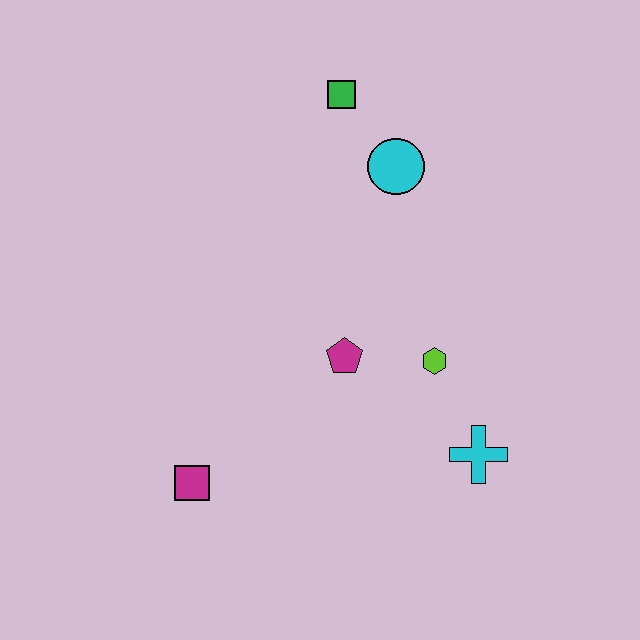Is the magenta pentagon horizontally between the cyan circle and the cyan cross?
No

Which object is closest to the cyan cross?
The lime hexagon is closest to the cyan cross.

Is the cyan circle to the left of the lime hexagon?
Yes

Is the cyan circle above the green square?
No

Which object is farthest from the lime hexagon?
The green square is farthest from the lime hexagon.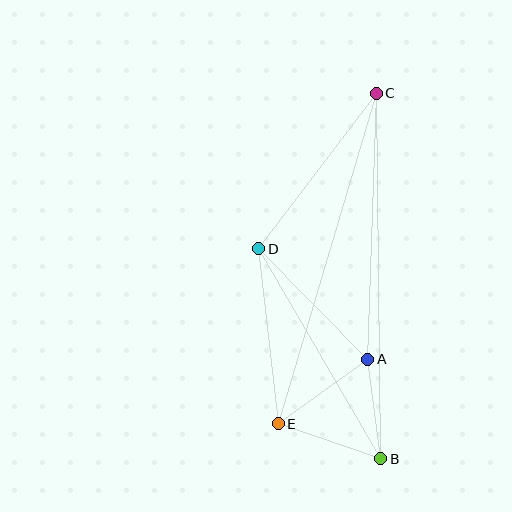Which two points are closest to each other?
Points A and B are closest to each other.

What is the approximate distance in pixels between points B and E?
The distance between B and E is approximately 108 pixels.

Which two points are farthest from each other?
Points B and C are farthest from each other.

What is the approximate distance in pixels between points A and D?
The distance between A and D is approximately 155 pixels.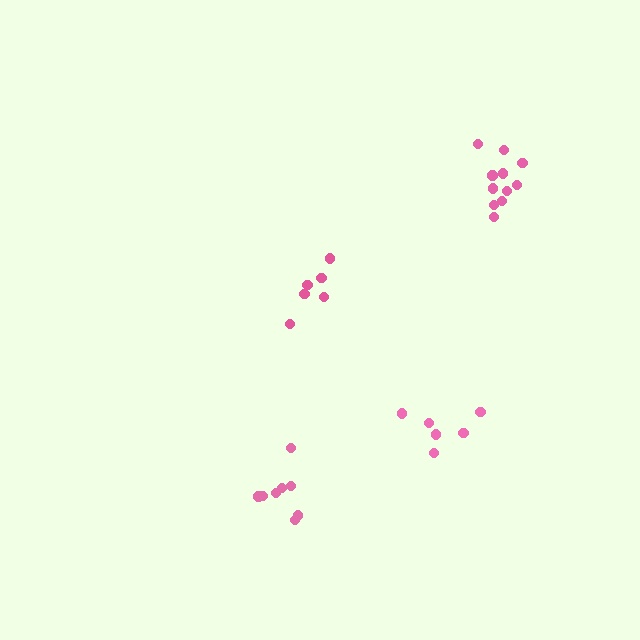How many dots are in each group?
Group 1: 6 dots, Group 2: 6 dots, Group 3: 11 dots, Group 4: 8 dots (31 total).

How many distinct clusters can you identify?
There are 4 distinct clusters.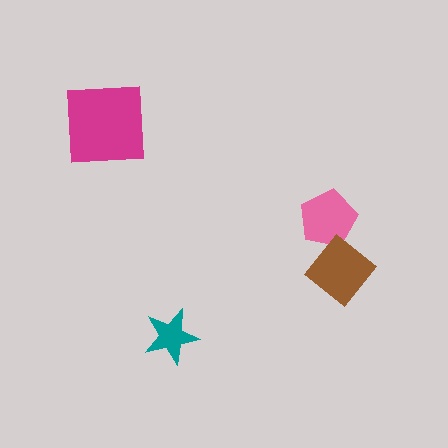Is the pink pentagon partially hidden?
Yes, it is partially covered by another shape.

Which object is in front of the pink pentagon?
The brown diamond is in front of the pink pentagon.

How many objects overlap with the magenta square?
0 objects overlap with the magenta square.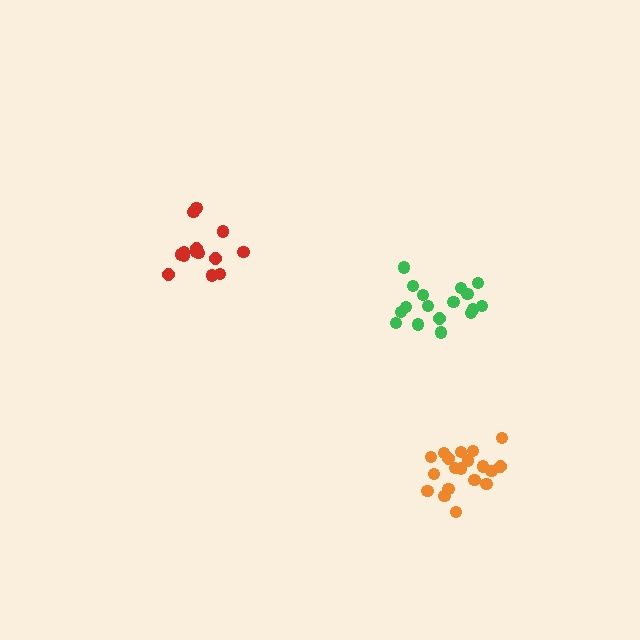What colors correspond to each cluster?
The clusters are colored: red, green, orange.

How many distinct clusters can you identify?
There are 3 distinct clusters.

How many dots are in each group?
Group 1: 14 dots, Group 2: 17 dots, Group 3: 19 dots (50 total).